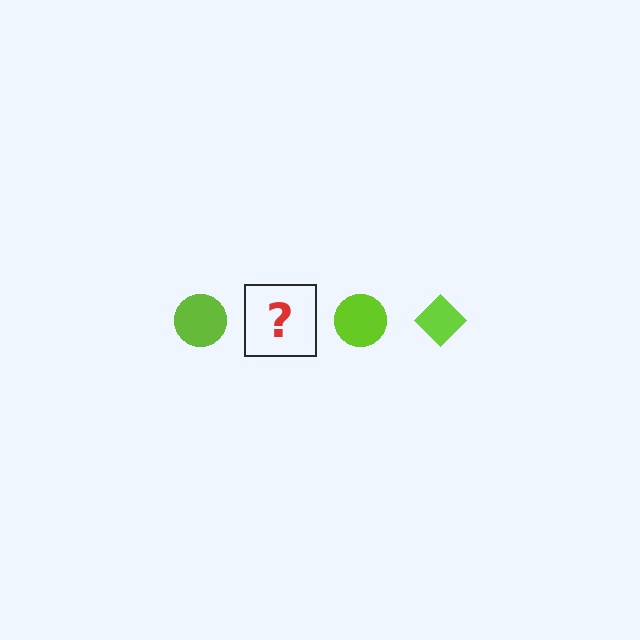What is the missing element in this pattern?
The missing element is a lime diamond.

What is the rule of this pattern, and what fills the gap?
The rule is that the pattern cycles through circle, diamond shapes in lime. The gap should be filled with a lime diamond.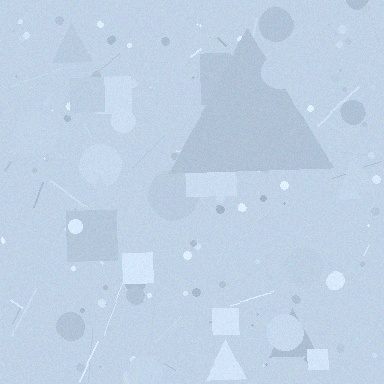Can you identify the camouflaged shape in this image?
The camouflaged shape is a triangle.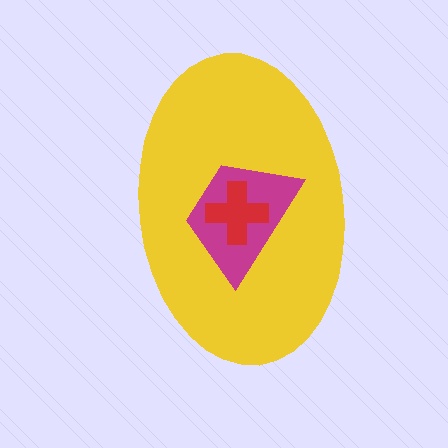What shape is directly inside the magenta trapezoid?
The red cross.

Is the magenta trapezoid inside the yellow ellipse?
Yes.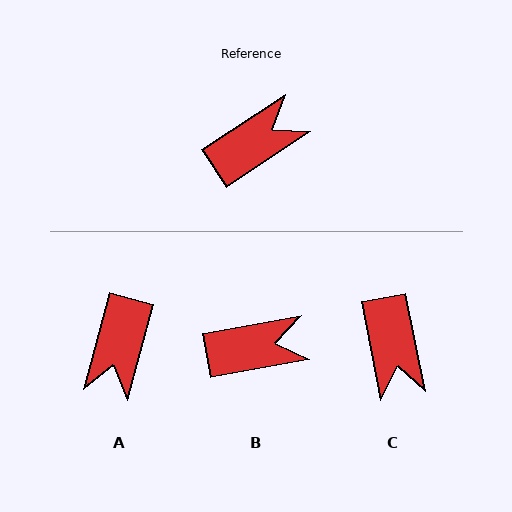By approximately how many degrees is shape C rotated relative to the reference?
Approximately 113 degrees clockwise.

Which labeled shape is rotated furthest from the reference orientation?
A, about 139 degrees away.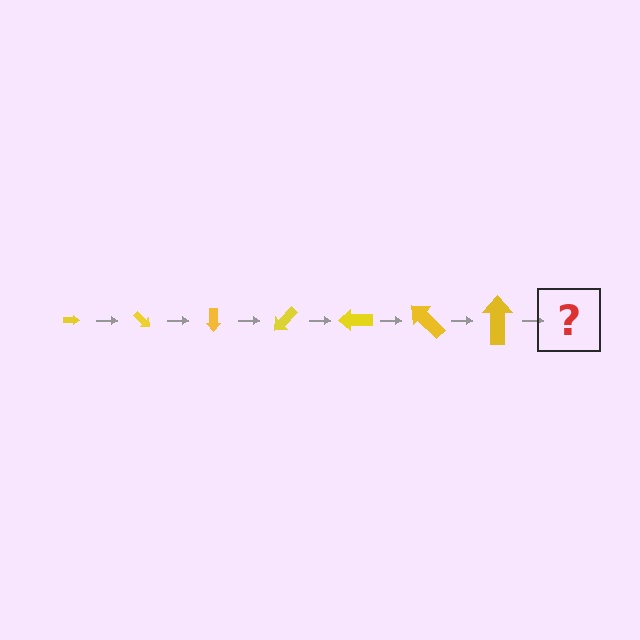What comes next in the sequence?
The next element should be an arrow, larger than the previous one and rotated 315 degrees from the start.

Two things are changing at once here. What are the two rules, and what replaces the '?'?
The two rules are that the arrow grows larger each step and it rotates 45 degrees each step. The '?' should be an arrow, larger than the previous one and rotated 315 degrees from the start.